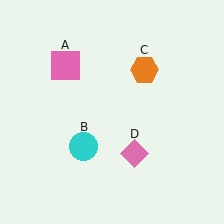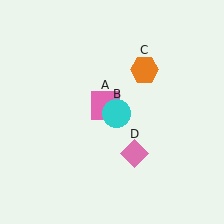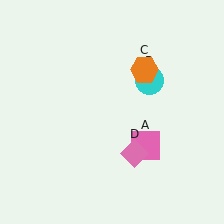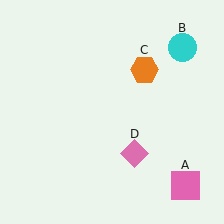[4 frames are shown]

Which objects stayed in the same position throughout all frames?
Orange hexagon (object C) and pink diamond (object D) remained stationary.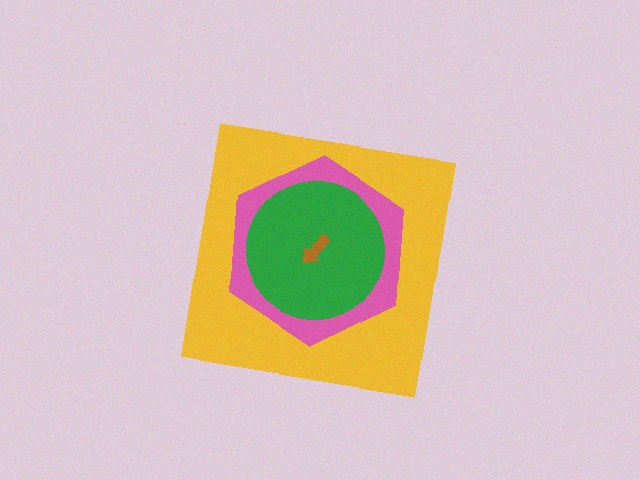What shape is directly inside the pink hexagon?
The green circle.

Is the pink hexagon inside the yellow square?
Yes.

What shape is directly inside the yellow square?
The pink hexagon.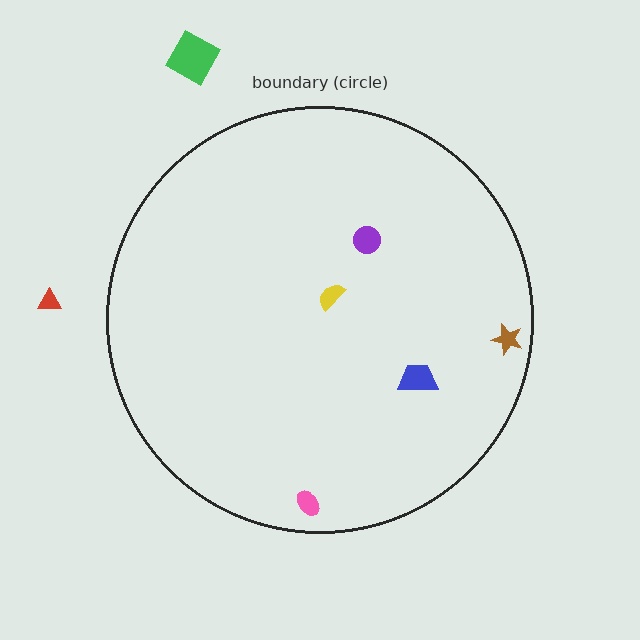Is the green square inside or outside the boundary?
Outside.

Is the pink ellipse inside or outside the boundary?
Inside.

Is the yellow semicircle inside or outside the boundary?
Inside.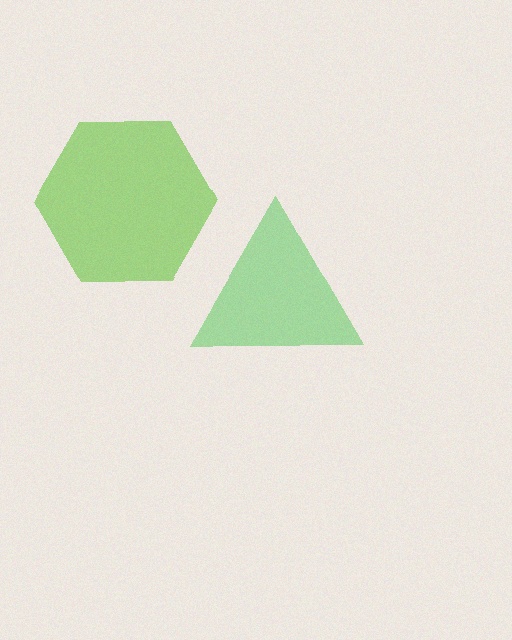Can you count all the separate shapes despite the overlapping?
Yes, there are 2 separate shapes.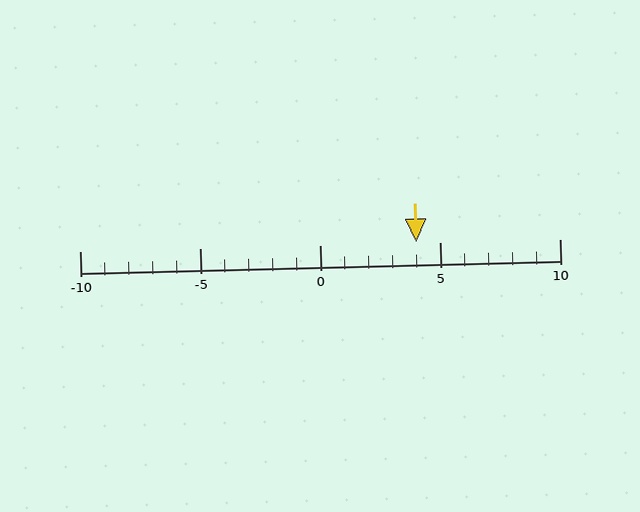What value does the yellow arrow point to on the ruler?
The yellow arrow points to approximately 4.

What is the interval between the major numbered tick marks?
The major tick marks are spaced 5 units apart.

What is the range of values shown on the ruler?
The ruler shows values from -10 to 10.